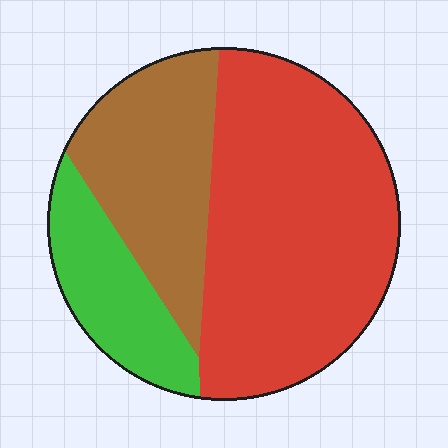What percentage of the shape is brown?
Brown covers around 25% of the shape.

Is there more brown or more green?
Brown.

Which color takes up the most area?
Red, at roughly 55%.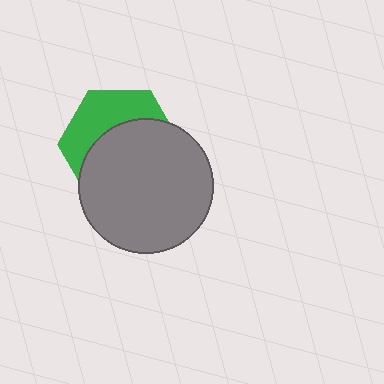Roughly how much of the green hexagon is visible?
A small part of it is visible (roughly 39%).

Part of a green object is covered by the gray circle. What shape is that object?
It is a hexagon.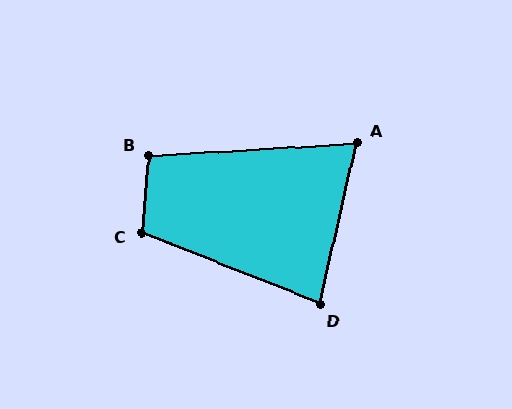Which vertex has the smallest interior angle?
A, at approximately 74 degrees.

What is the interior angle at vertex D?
Approximately 81 degrees (acute).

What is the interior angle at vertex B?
Approximately 99 degrees (obtuse).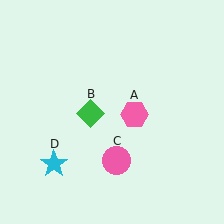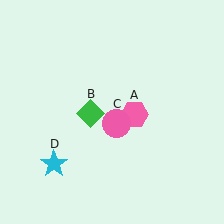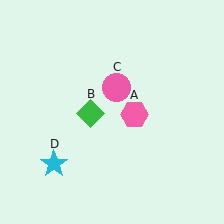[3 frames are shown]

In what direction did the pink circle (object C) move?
The pink circle (object C) moved up.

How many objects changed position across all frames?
1 object changed position: pink circle (object C).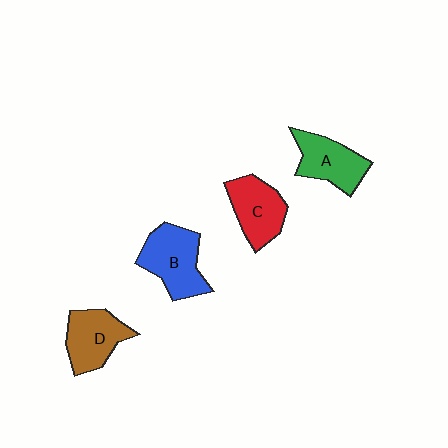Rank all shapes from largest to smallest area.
From largest to smallest: B (blue), C (red), D (brown), A (green).